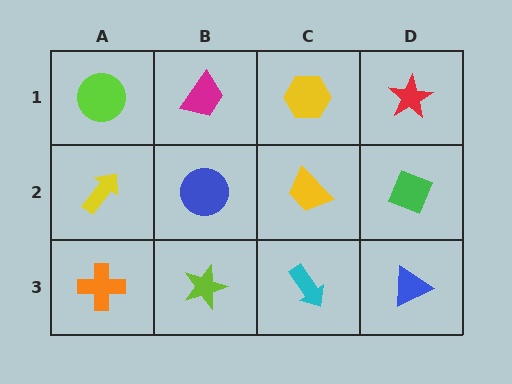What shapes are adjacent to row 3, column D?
A green diamond (row 2, column D), a cyan arrow (row 3, column C).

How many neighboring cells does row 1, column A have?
2.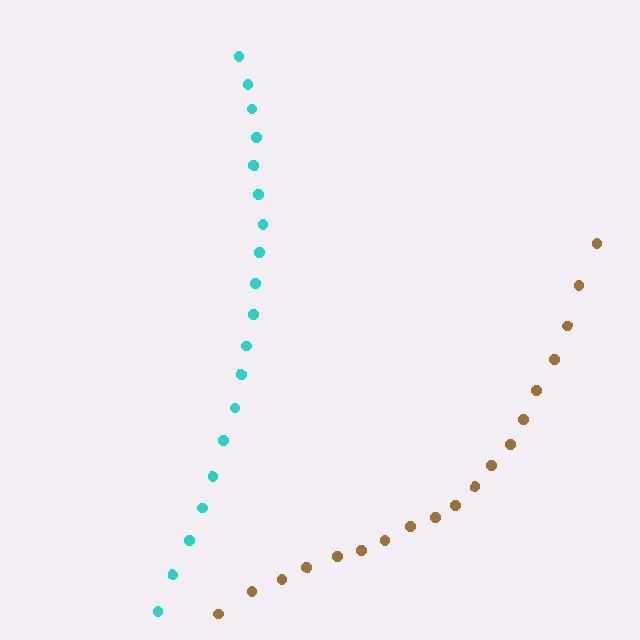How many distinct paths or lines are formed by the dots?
There are 2 distinct paths.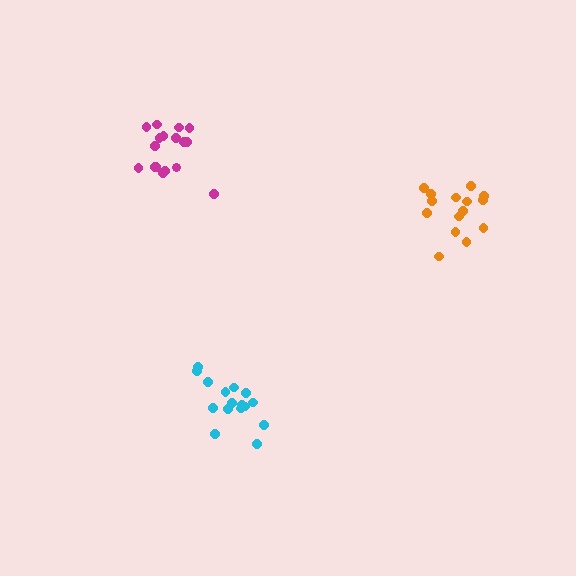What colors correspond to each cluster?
The clusters are colored: magenta, cyan, orange.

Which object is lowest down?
The cyan cluster is bottommost.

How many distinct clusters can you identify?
There are 3 distinct clusters.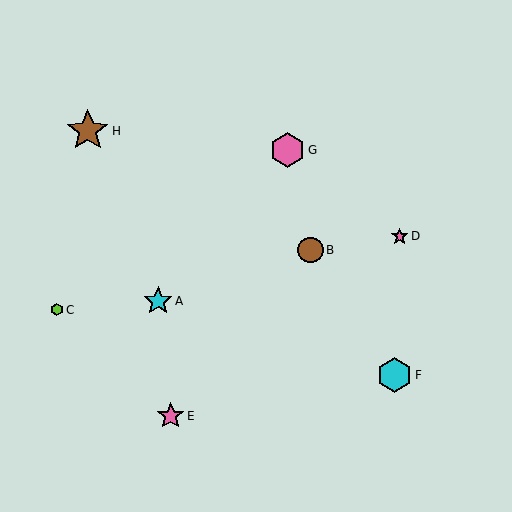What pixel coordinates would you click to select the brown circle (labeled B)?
Click at (311, 250) to select the brown circle B.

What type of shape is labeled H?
Shape H is a brown star.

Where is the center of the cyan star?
The center of the cyan star is at (158, 301).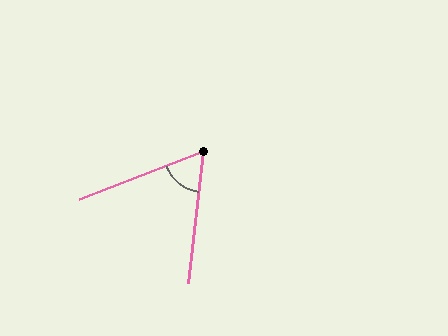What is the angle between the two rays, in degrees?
Approximately 63 degrees.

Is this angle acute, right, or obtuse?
It is acute.